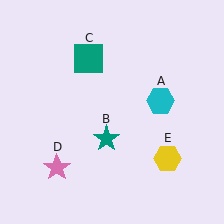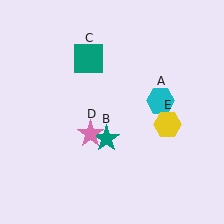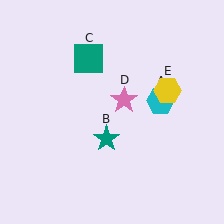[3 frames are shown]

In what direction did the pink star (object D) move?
The pink star (object D) moved up and to the right.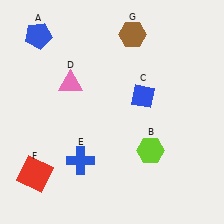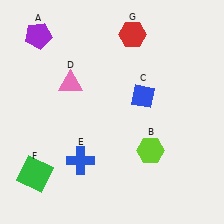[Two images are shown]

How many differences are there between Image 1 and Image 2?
There are 3 differences between the two images.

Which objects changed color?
A changed from blue to purple. F changed from red to green. G changed from brown to red.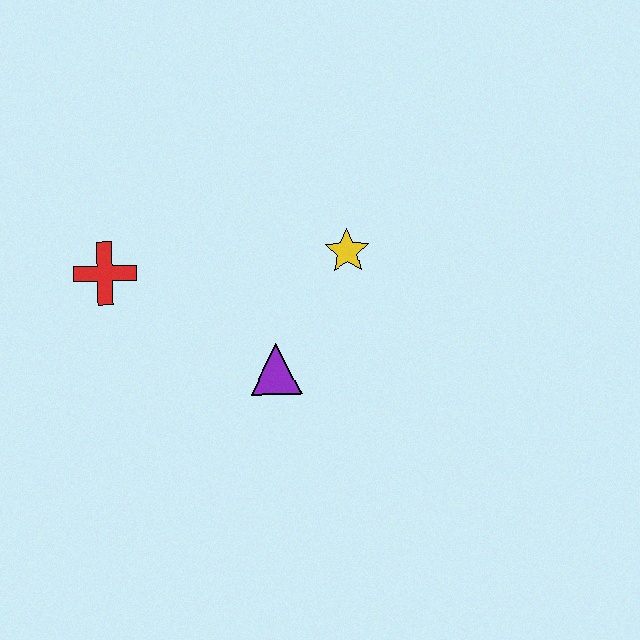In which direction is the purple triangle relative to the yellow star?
The purple triangle is below the yellow star.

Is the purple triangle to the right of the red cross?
Yes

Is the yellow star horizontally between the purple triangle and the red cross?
No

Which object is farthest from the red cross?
The yellow star is farthest from the red cross.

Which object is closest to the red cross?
The purple triangle is closest to the red cross.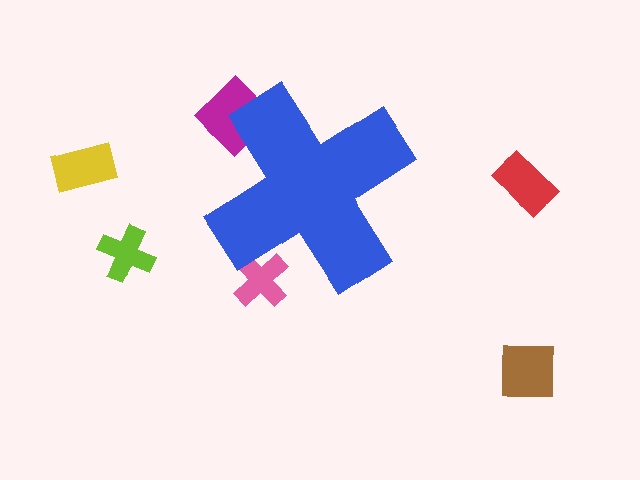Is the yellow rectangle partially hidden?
No, the yellow rectangle is fully visible.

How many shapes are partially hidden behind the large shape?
2 shapes are partially hidden.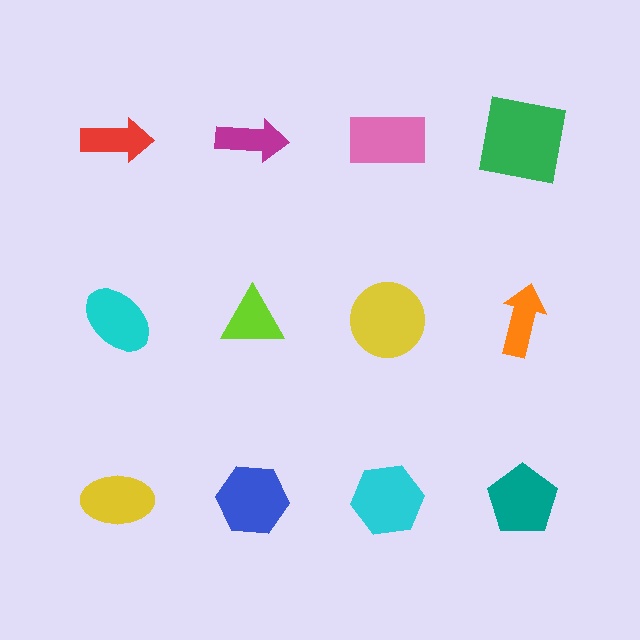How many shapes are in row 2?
4 shapes.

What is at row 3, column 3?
A cyan hexagon.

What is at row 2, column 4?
An orange arrow.